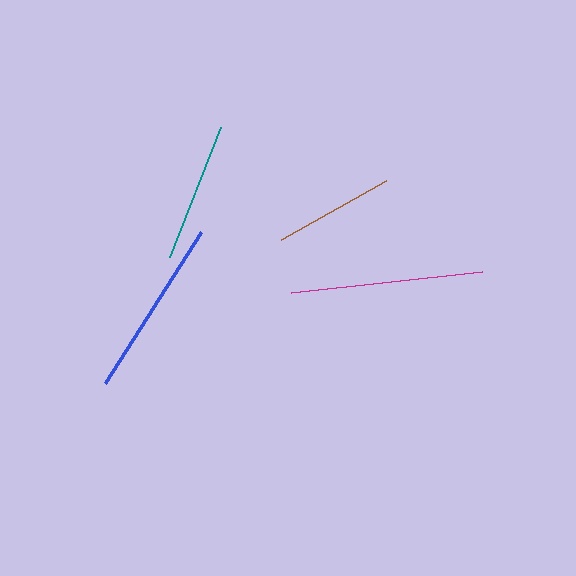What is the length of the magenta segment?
The magenta segment is approximately 193 pixels long.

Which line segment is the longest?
The magenta line is the longest at approximately 193 pixels.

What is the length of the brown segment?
The brown segment is approximately 120 pixels long.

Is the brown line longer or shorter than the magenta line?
The magenta line is longer than the brown line.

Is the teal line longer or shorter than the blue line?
The blue line is longer than the teal line.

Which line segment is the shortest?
The brown line is the shortest at approximately 120 pixels.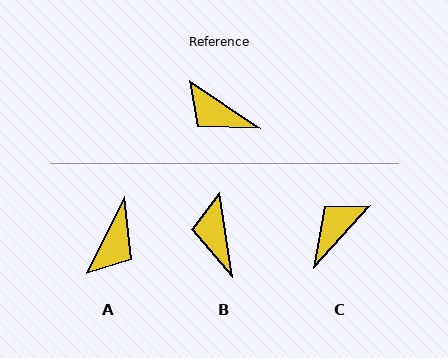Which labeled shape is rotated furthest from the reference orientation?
C, about 99 degrees away.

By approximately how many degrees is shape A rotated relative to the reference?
Approximately 97 degrees counter-clockwise.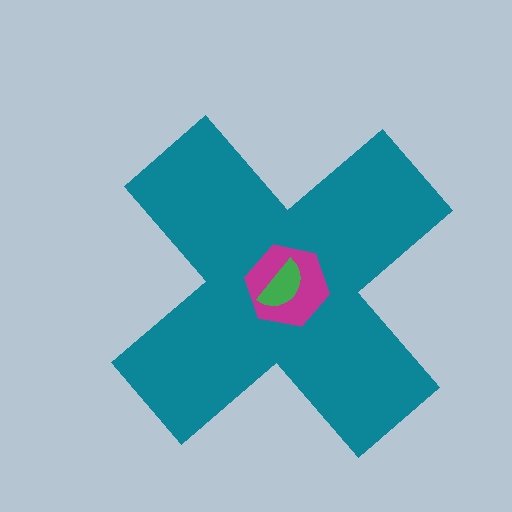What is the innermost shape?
The green semicircle.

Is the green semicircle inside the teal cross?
Yes.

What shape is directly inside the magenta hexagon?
The green semicircle.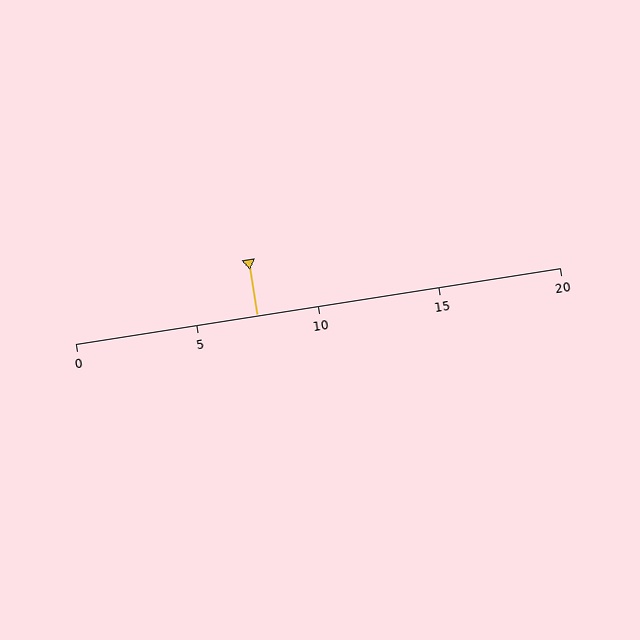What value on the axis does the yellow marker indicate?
The marker indicates approximately 7.5.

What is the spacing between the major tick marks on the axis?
The major ticks are spaced 5 apart.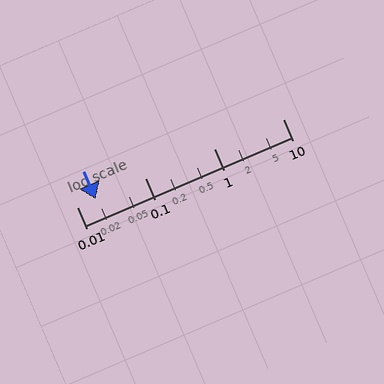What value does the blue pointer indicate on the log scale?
The pointer indicates approximately 0.019.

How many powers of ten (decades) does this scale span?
The scale spans 3 decades, from 0.01 to 10.